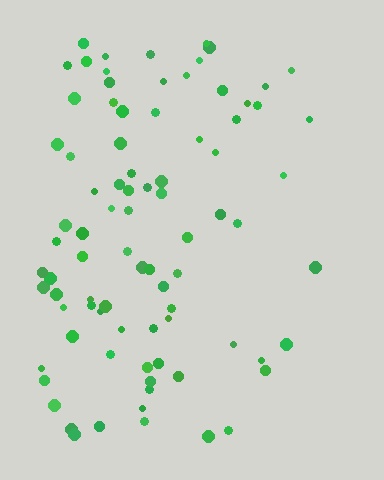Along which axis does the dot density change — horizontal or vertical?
Horizontal.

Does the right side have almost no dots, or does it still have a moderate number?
Still a moderate number, just noticeably fewer than the left.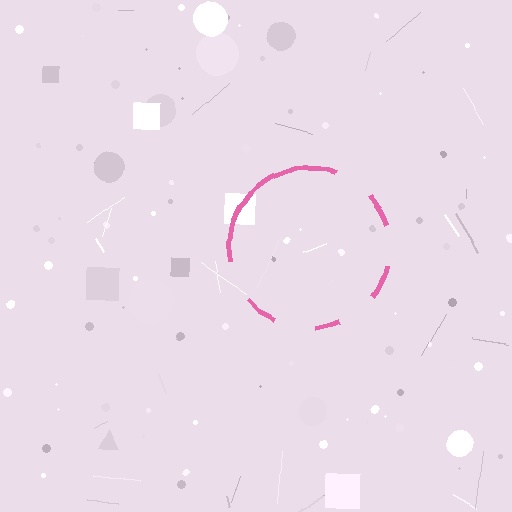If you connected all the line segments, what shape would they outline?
They would outline a circle.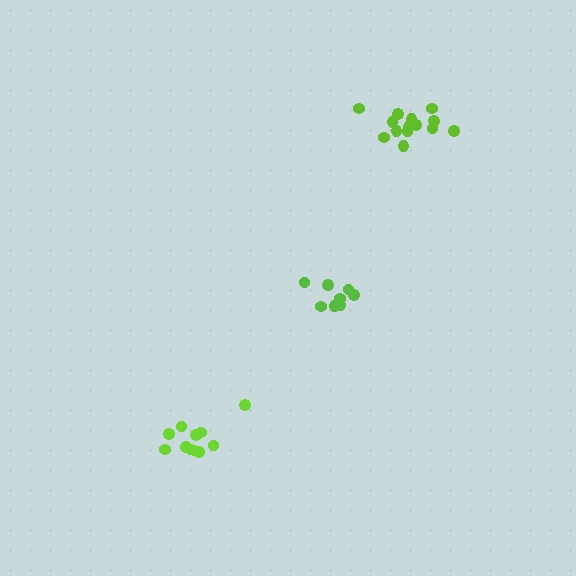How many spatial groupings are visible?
There are 3 spatial groupings.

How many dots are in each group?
Group 1: 14 dots, Group 2: 11 dots, Group 3: 8 dots (33 total).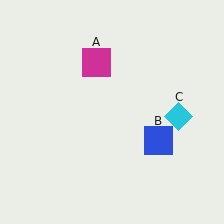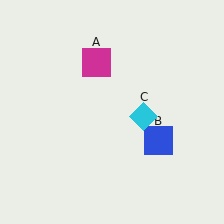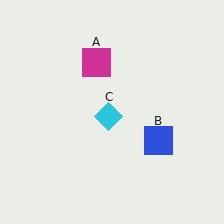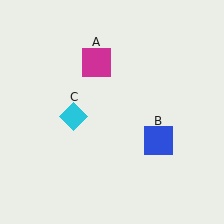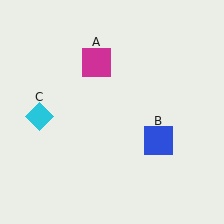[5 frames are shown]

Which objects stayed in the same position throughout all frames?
Magenta square (object A) and blue square (object B) remained stationary.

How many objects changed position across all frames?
1 object changed position: cyan diamond (object C).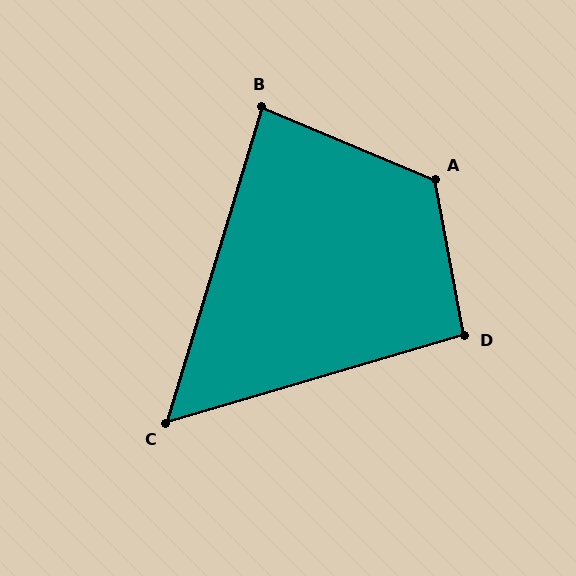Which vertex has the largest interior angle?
A, at approximately 123 degrees.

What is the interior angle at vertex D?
Approximately 96 degrees (obtuse).